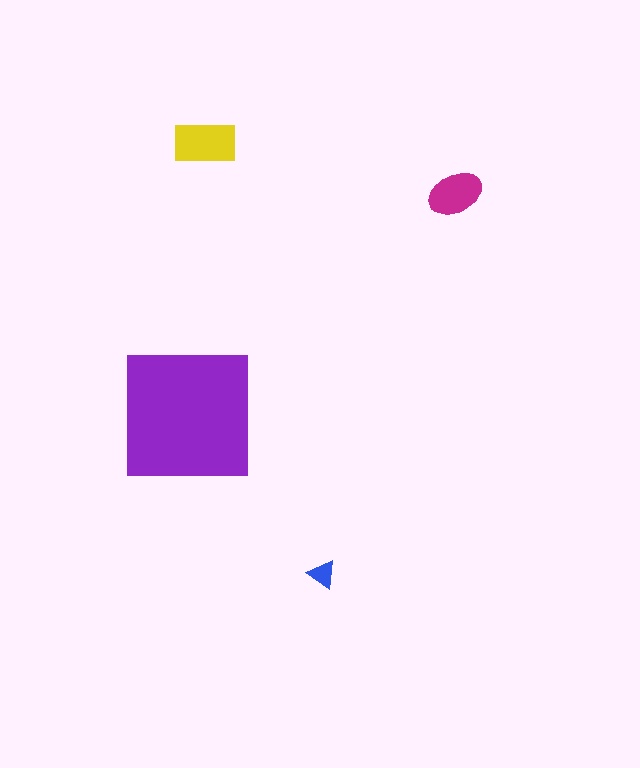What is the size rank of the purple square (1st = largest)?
1st.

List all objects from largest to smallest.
The purple square, the yellow rectangle, the magenta ellipse, the blue triangle.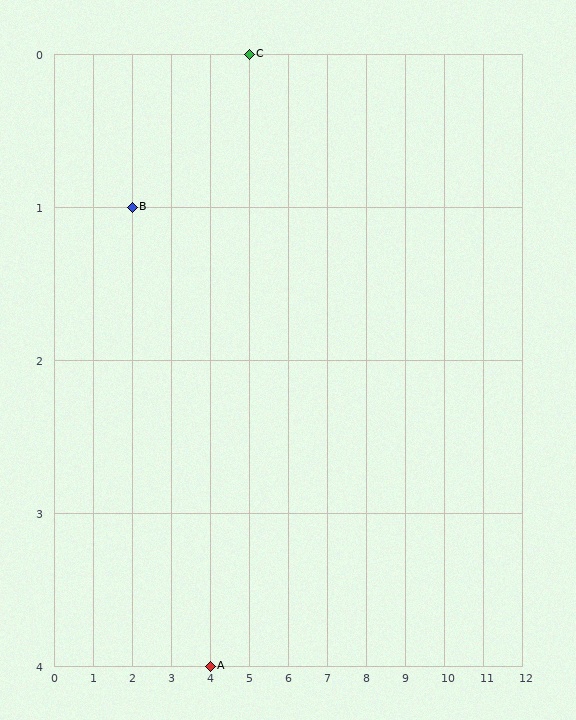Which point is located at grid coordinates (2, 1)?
Point B is at (2, 1).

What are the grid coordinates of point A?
Point A is at grid coordinates (4, 4).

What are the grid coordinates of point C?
Point C is at grid coordinates (5, 0).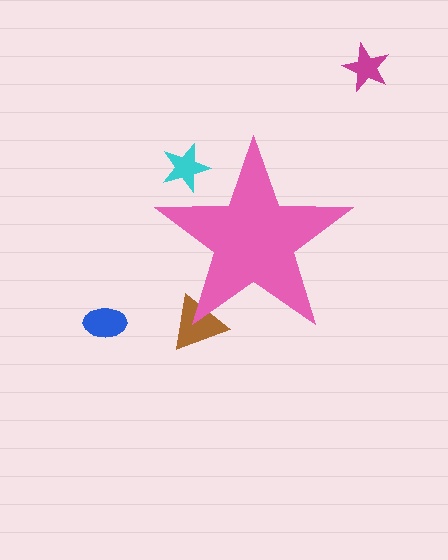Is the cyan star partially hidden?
Yes, the cyan star is partially hidden behind the pink star.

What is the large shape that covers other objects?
A pink star.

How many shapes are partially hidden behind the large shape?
2 shapes are partially hidden.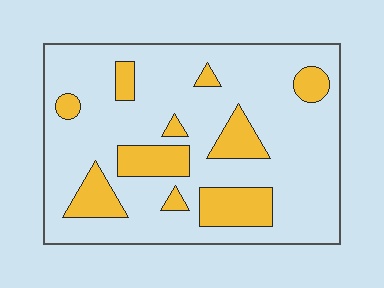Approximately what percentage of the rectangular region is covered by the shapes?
Approximately 20%.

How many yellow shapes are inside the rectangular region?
10.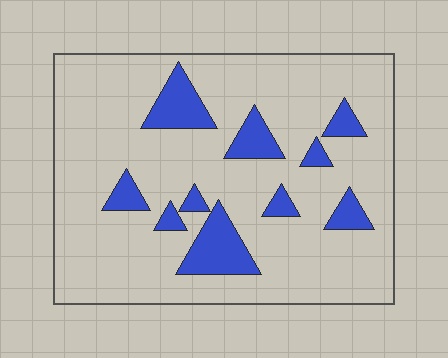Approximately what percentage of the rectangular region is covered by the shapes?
Approximately 15%.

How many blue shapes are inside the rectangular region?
10.